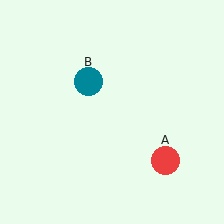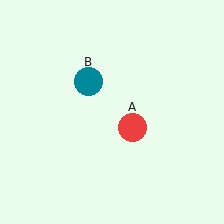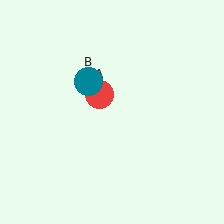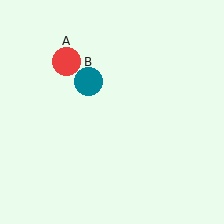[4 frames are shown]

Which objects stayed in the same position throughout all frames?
Teal circle (object B) remained stationary.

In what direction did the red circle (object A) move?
The red circle (object A) moved up and to the left.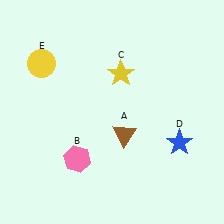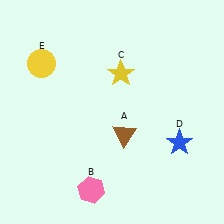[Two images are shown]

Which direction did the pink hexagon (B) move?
The pink hexagon (B) moved down.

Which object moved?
The pink hexagon (B) moved down.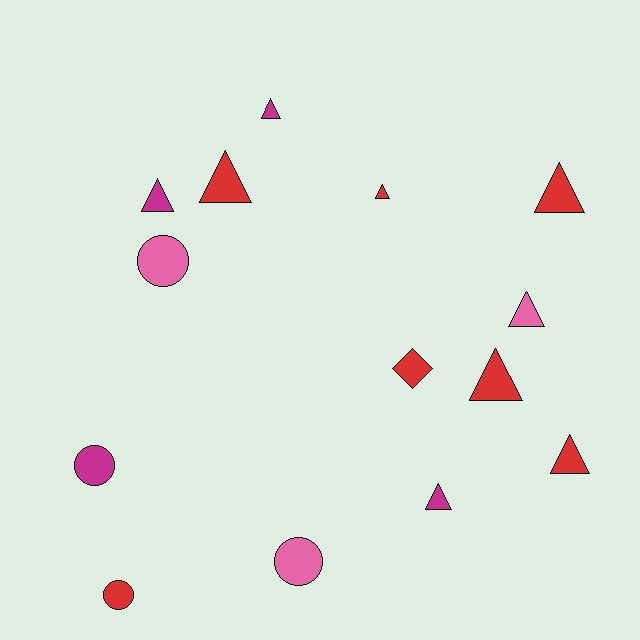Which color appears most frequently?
Red, with 7 objects.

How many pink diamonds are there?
There are no pink diamonds.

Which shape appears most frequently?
Triangle, with 9 objects.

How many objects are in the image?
There are 14 objects.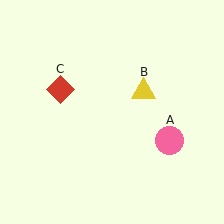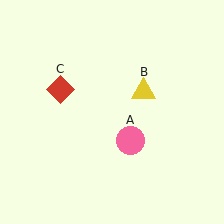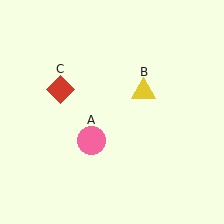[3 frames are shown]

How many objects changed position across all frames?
1 object changed position: pink circle (object A).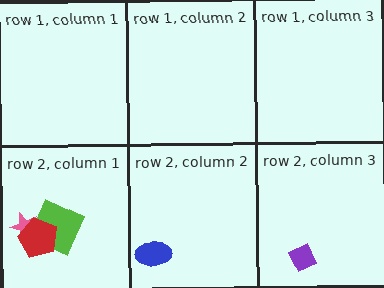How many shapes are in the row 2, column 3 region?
1.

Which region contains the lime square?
The row 2, column 1 region.